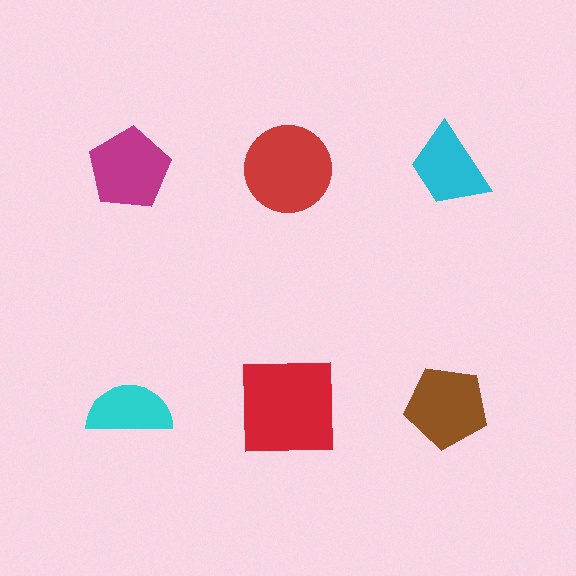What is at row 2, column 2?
A red square.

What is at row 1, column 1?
A magenta pentagon.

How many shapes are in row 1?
3 shapes.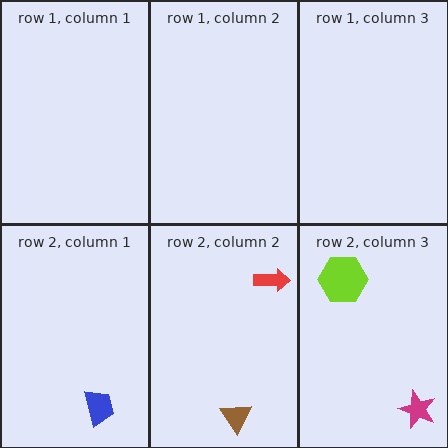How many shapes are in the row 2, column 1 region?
1.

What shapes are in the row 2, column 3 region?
The lime hexagon, the magenta star.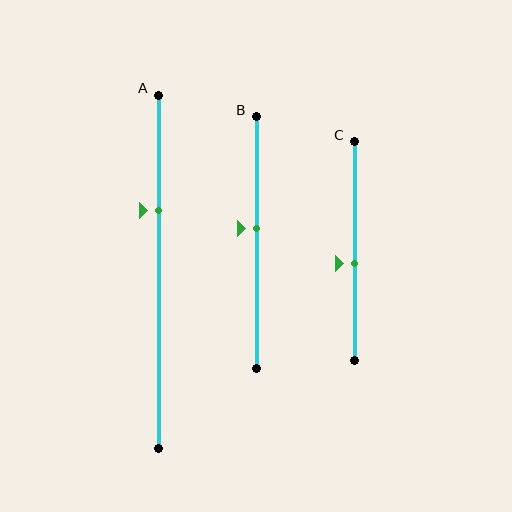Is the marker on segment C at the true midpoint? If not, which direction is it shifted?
No, the marker on segment C is shifted downward by about 5% of the segment length.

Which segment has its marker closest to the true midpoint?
Segment C has its marker closest to the true midpoint.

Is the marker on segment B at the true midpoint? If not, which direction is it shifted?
No, the marker on segment B is shifted upward by about 6% of the segment length.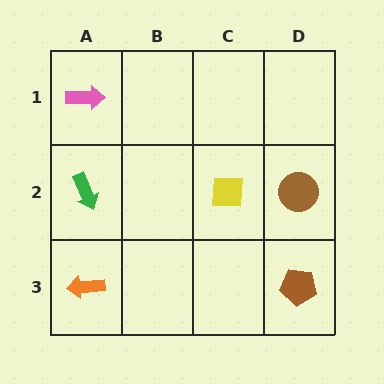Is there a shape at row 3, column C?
No, that cell is empty.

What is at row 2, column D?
A brown circle.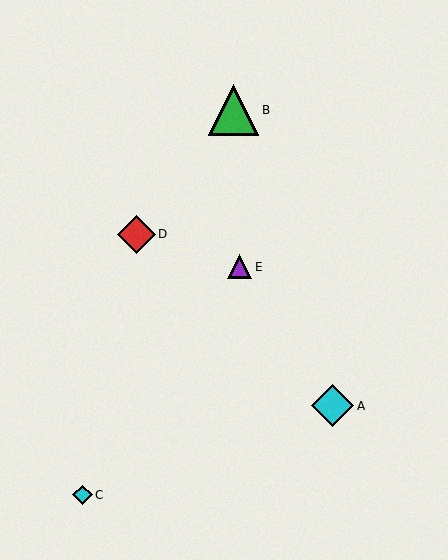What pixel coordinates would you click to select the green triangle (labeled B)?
Click at (233, 110) to select the green triangle B.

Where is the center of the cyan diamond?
The center of the cyan diamond is at (82, 495).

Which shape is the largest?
The green triangle (labeled B) is the largest.